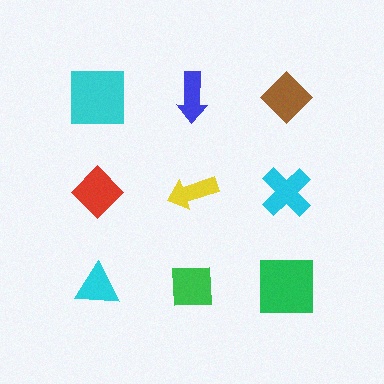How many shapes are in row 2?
3 shapes.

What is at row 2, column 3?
A cyan cross.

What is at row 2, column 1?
A red diamond.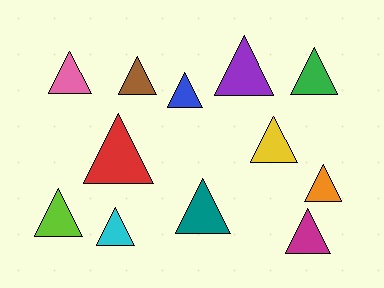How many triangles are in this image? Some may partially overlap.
There are 12 triangles.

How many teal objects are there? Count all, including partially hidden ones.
There is 1 teal object.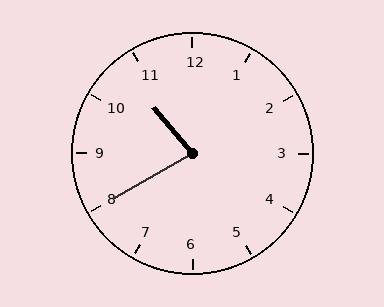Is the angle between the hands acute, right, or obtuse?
It is acute.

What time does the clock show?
10:40.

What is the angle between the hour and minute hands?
Approximately 80 degrees.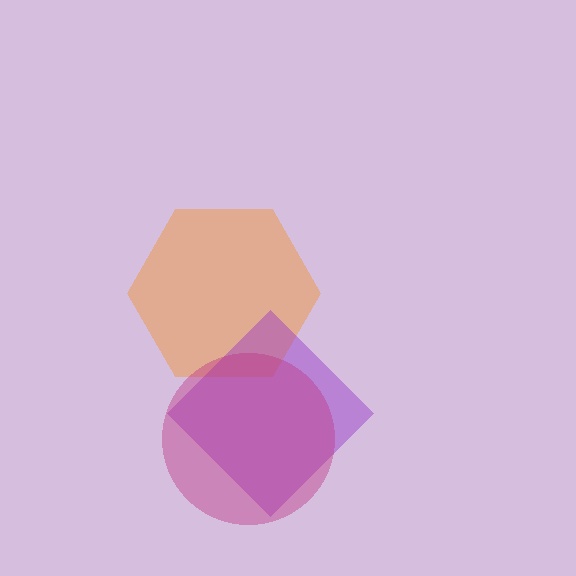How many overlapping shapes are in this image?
There are 3 overlapping shapes in the image.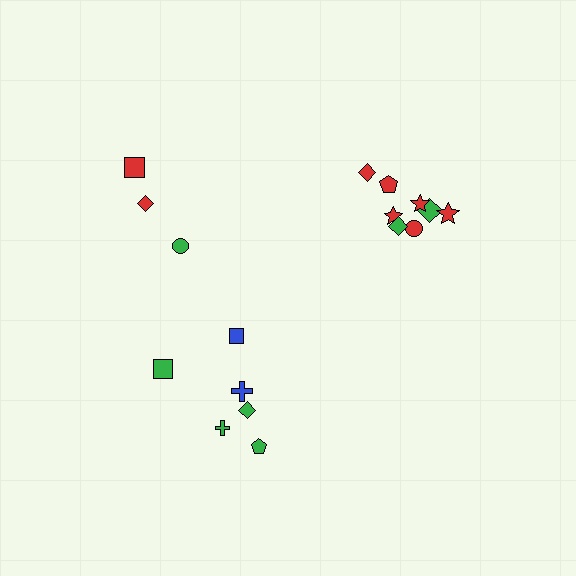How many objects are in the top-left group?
There are 3 objects.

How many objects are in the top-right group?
There are 8 objects.